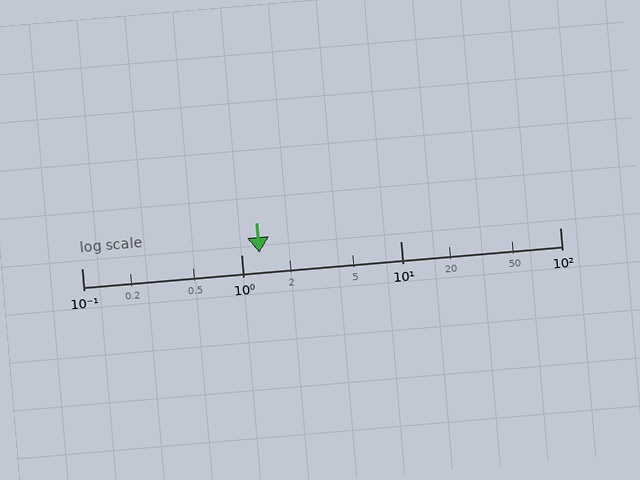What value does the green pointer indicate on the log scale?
The pointer indicates approximately 1.3.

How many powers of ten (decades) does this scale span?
The scale spans 3 decades, from 0.1 to 100.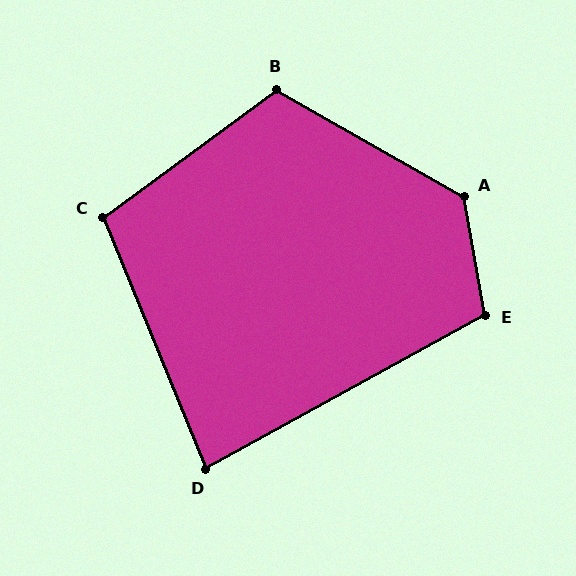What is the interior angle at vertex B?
Approximately 114 degrees (obtuse).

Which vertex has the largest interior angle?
A, at approximately 129 degrees.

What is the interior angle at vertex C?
Approximately 104 degrees (obtuse).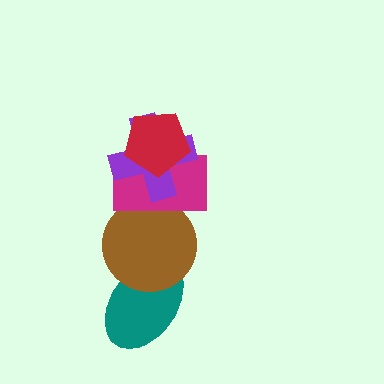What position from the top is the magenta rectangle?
The magenta rectangle is 3rd from the top.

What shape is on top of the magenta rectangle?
The purple cross is on top of the magenta rectangle.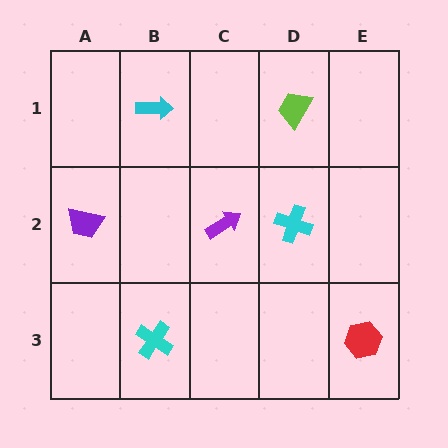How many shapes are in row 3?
2 shapes.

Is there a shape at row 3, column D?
No, that cell is empty.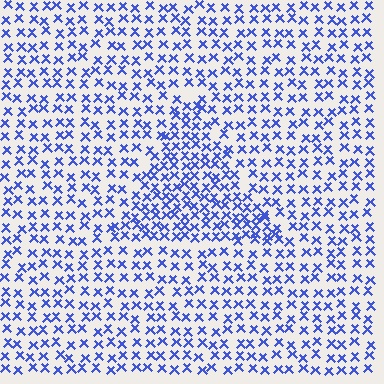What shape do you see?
I see a triangle.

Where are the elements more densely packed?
The elements are more densely packed inside the triangle boundary.